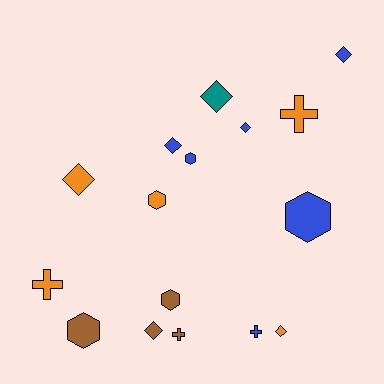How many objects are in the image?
There are 16 objects.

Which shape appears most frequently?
Diamond, with 7 objects.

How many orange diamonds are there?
There are 2 orange diamonds.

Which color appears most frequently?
Blue, with 6 objects.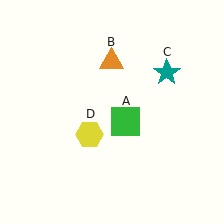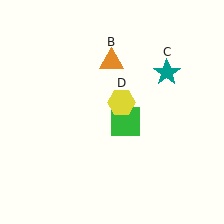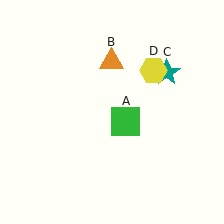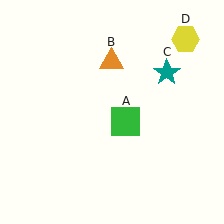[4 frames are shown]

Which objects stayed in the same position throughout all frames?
Green square (object A) and orange triangle (object B) and teal star (object C) remained stationary.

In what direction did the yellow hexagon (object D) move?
The yellow hexagon (object D) moved up and to the right.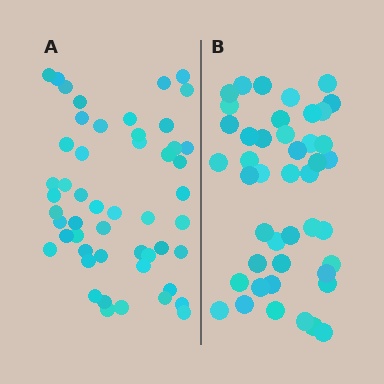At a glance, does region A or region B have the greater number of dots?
Region A (the left region) has more dots.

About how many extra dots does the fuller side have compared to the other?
Region A has roughly 8 or so more dots than region B.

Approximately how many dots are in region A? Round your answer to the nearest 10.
About 50 dots. (The exact count is 51, which rounds to 50.)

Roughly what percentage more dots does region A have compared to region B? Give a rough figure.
About 15% more.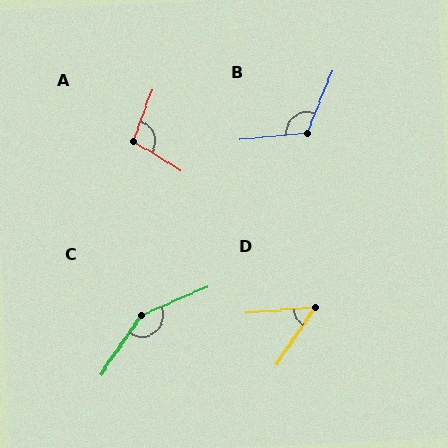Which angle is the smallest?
D, at approximately 51 degrees.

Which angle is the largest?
C, at approximately 148 degrees.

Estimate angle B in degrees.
Approximately 118 degrees.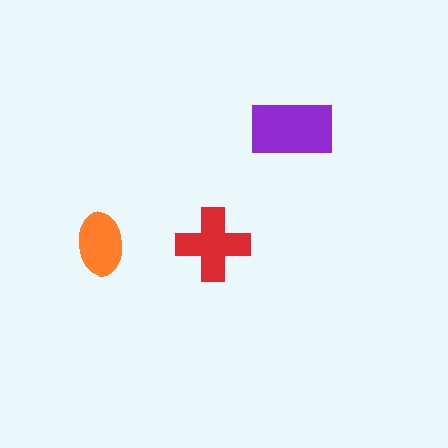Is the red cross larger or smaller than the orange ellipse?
Larger.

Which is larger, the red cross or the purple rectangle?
The purple rectangle.